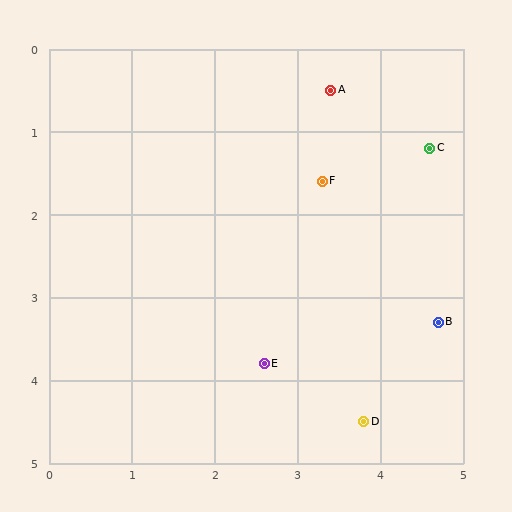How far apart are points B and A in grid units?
Points B and A are about 3.1 grid units apart.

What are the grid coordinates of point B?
Point B is at approximately (4.7, 3.3).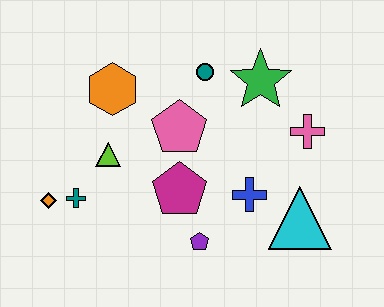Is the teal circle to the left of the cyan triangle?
Yes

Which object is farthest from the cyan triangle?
The orange diamond is farthest from the cyan triangle.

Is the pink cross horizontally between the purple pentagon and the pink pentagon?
No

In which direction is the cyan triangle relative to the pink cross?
The cyan triangle is below the pink cross.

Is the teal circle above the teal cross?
Yes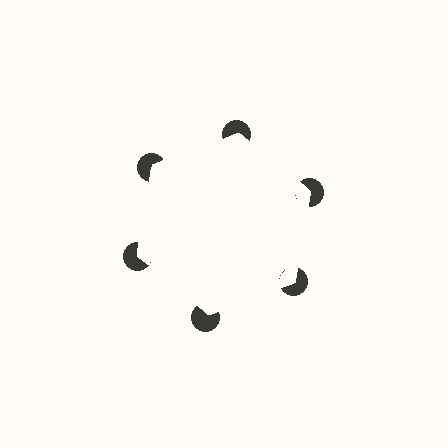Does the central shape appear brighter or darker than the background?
It typically appears slightly brighter than the background, even though no actual brightness change is drawn.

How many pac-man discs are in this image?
There are 6 — one at each vertex of the illusory hexagon.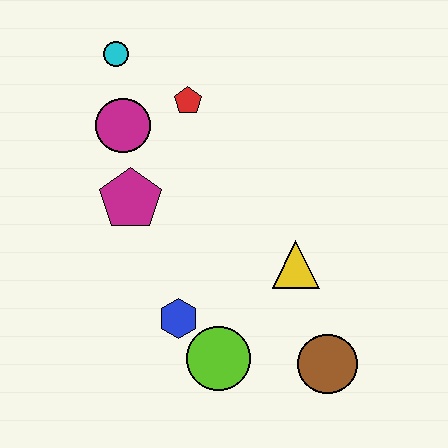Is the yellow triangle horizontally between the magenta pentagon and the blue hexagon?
No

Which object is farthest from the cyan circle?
The brown circle is farthest from the cyan circle.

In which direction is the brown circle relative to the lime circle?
The brown circle is to the right of the lime circle.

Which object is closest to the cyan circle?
The magenta circle is closest to the cyan circle.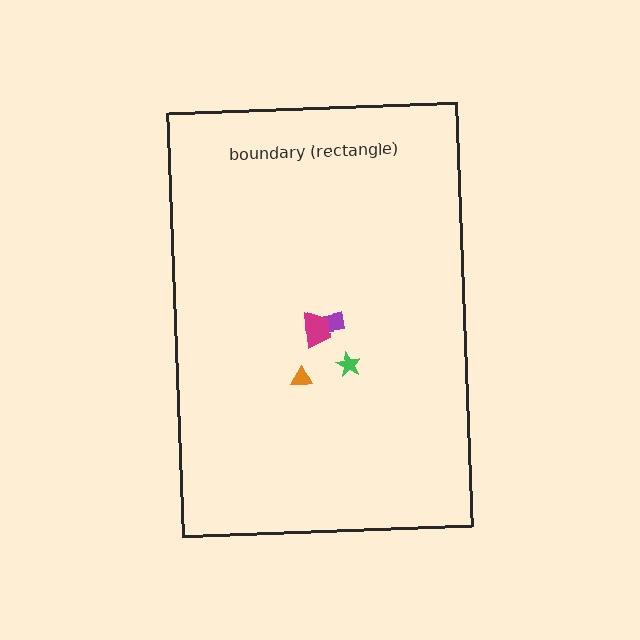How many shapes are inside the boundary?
4 inside, 0 outside.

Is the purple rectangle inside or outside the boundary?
Inside.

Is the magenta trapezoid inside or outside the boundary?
Inside.